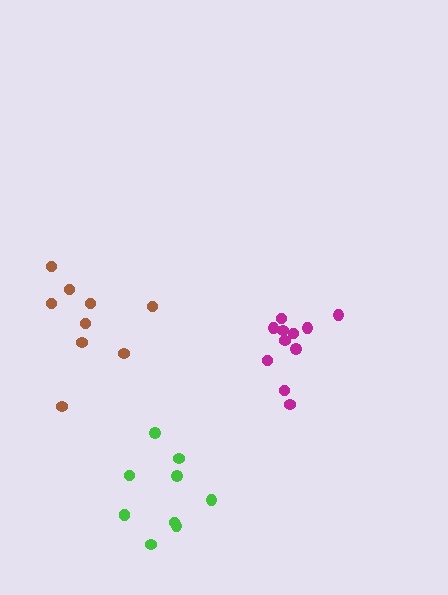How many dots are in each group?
Group 1: 10 dots, Group 2: 9 dots, Group 3: 11 dots (30 total).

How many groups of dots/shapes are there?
There are 3 groups.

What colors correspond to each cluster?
The clusters are colored: green, brown, magenta.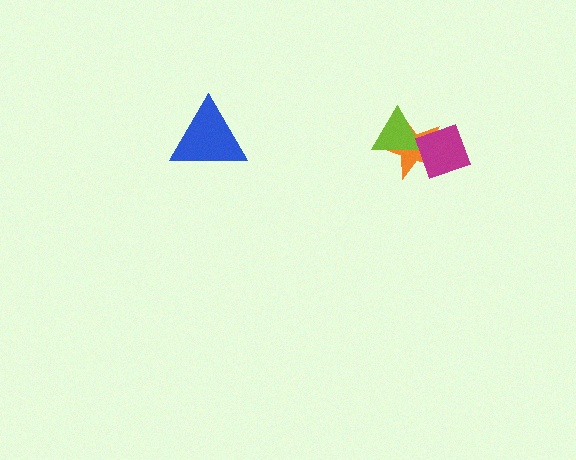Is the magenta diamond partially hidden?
No, no other shape covers it.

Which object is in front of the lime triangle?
The magenta diamond is in front of the lime triangle.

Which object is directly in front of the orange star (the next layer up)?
The lime triangle is directly in front of the orange star.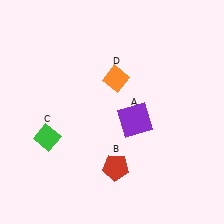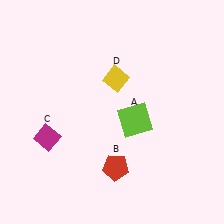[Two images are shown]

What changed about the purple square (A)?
In Image 1, A is purple. In Image 2, it changed to lime.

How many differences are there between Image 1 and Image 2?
There are 3 differences between the two images.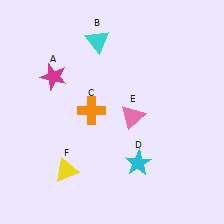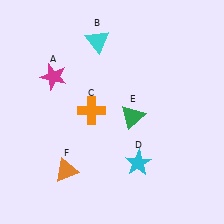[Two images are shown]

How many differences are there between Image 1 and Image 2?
There are 2 differences between the two images.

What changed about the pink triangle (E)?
In Image 1, E is pink. In Image 2, it changed to green.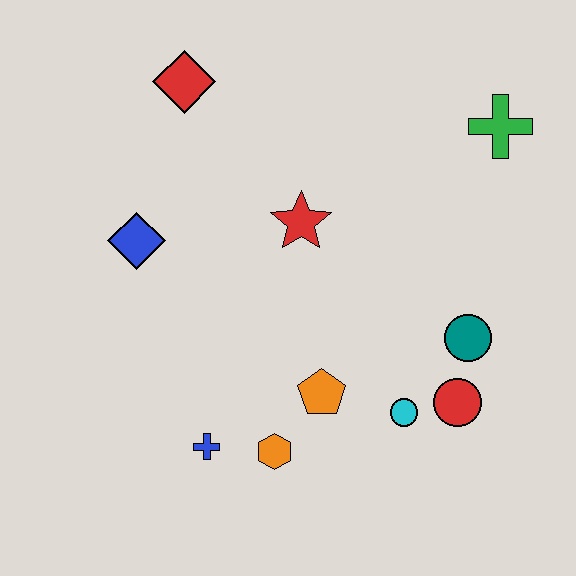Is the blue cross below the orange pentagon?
Yes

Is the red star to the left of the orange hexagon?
No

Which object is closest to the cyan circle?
The red circle is closest to the cyan circle.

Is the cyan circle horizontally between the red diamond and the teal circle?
Yes